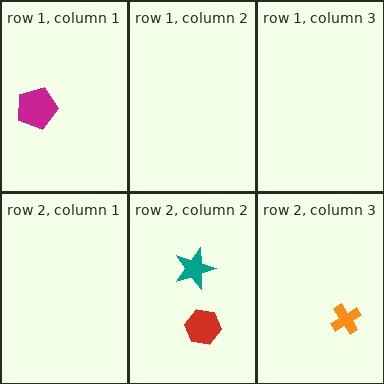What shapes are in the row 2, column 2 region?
The teal star, the red hexagon.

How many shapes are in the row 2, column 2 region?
2.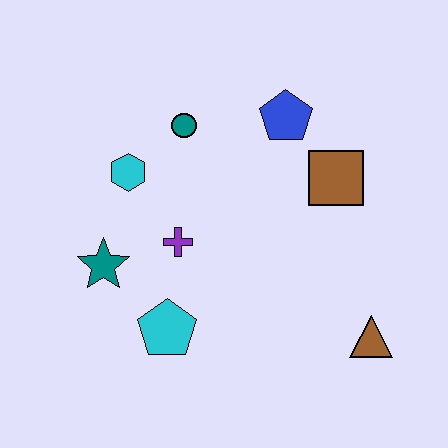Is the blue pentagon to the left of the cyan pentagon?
No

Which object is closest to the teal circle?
The cyan hexagon is closest to the teal circle.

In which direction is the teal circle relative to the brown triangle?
The teal circle is above the brown triangle.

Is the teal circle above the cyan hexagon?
Yes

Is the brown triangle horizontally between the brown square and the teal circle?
No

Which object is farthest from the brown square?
The teal star is farthest from the brown square.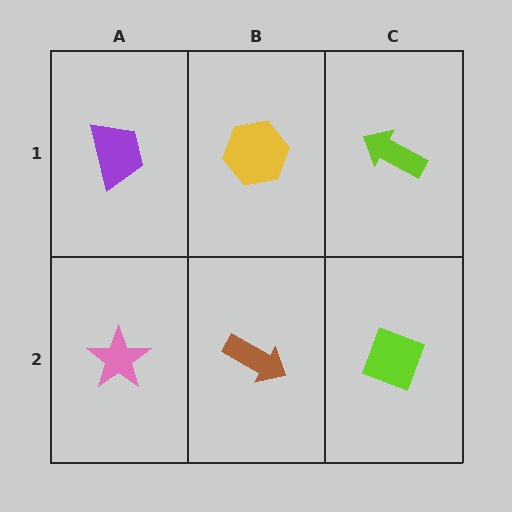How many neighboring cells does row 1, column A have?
2.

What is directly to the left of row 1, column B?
A purple trapezoid.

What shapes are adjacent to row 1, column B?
A brown arrow (row 2, column B), a purple trapezoid (row 1, column A), a lime arrow (row 1, column C).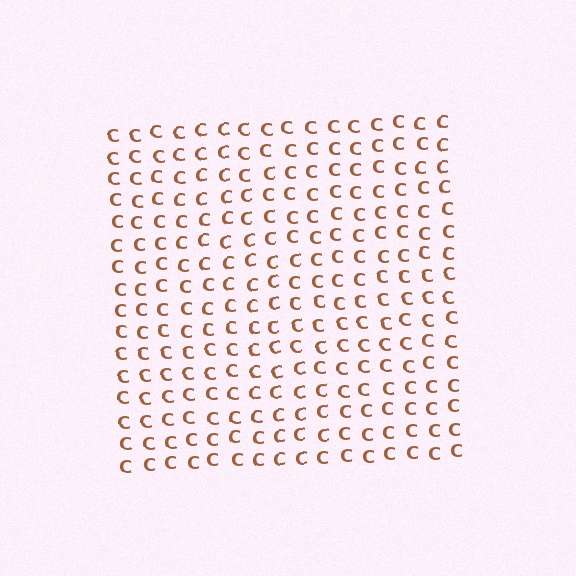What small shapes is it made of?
It is made of small letter C's.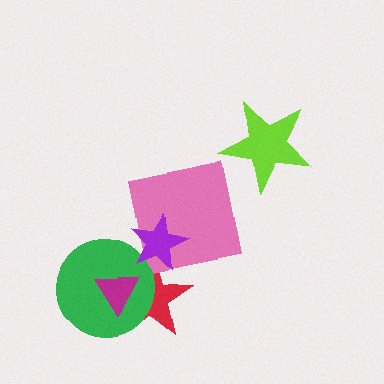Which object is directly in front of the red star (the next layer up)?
The green circle is directly in front of the red star.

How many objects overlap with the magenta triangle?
2 objects overlap with the magenta triangle.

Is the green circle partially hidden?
Yes, it is partially covered by another shape.